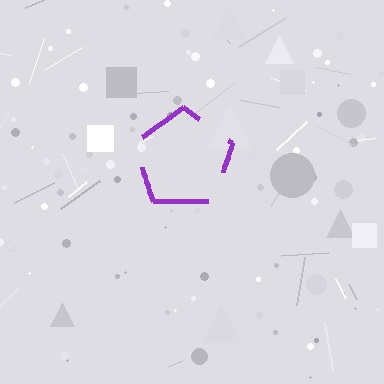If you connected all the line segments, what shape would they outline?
They would outline a pentagon.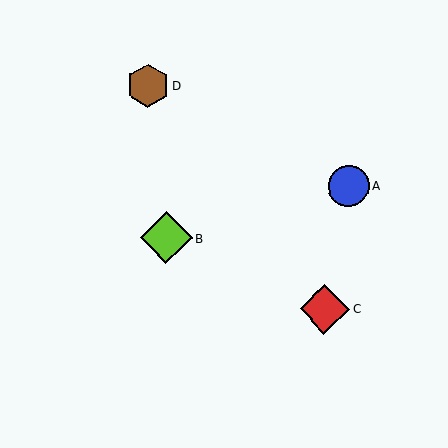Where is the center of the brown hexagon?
The center of the brown hexagon is at (148, 85).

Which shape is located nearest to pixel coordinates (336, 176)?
The blue circle (labeled A) at (348, 186) is nearest to that location.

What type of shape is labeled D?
Shape D is a brown hexagon.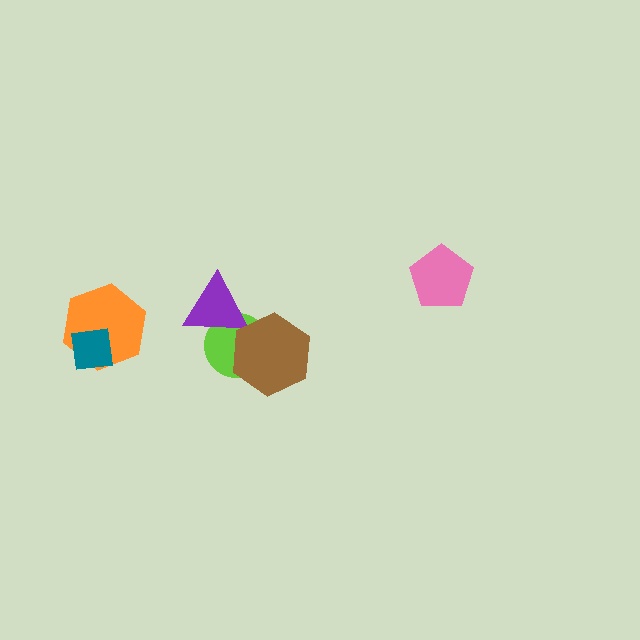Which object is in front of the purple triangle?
The brown hexagon is in front of the purple triangle.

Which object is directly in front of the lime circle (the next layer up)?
The purple triangle is directly in front of the lime circle.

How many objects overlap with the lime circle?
2 objects overlap with the lime circle.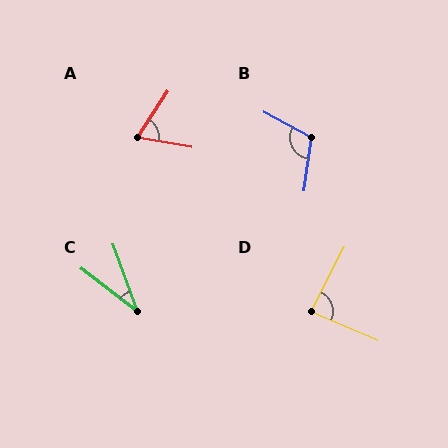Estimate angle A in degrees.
Approximately 67 degrees.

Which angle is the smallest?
C, at approximately 32 degrees.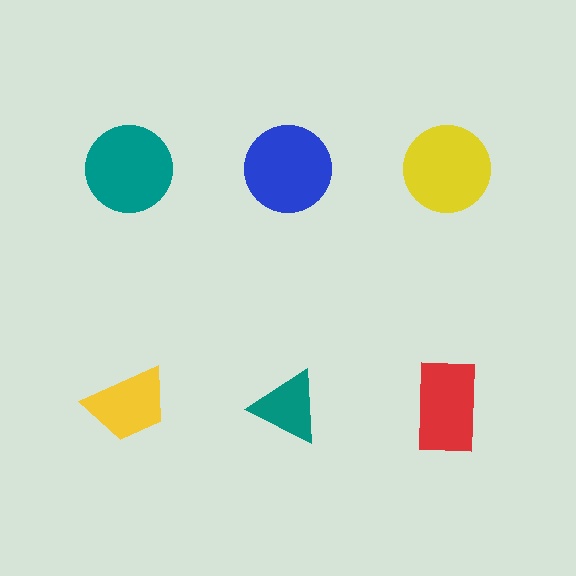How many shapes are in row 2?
3 shapes.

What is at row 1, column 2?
A blue circle.